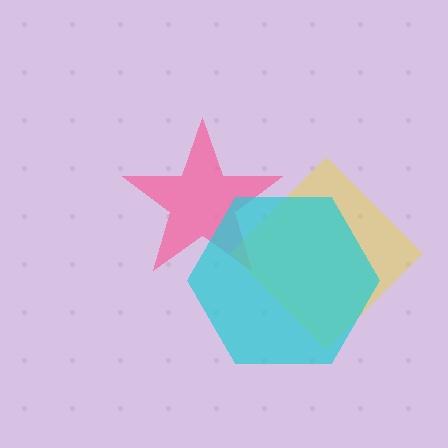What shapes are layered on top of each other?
The layered shapes are: a pink star, a yellow diamond, a cyan hexagon.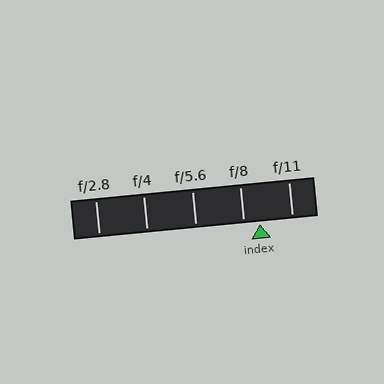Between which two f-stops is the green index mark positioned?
The index mark is between f/8 and f/11.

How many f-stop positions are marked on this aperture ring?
There are 5 f-stop positions marked.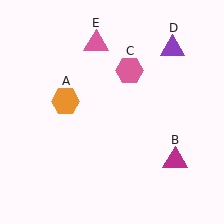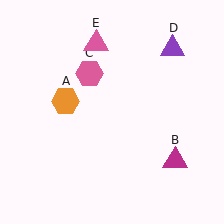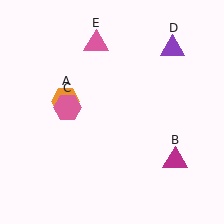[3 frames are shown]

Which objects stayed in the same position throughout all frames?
Orange hexagon (object A) and magenta triangle (object B) and purple triangle (object D) and pink triangle (object E) remained stationary.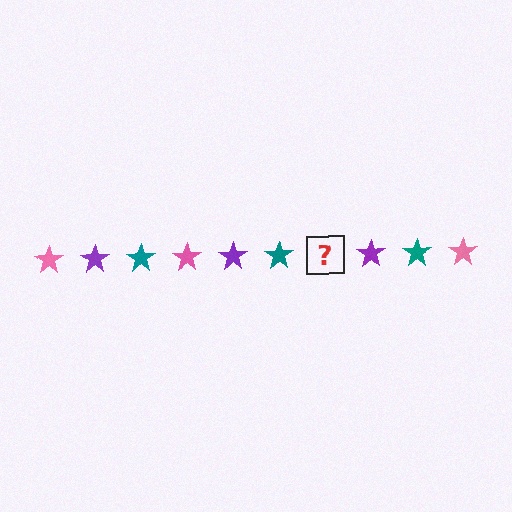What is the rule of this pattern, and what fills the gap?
The rule is that the pattern cycles through pink, purple, teal stars. The gap should be filled with a pink star.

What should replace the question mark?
The question mark should be replaced with a pink star.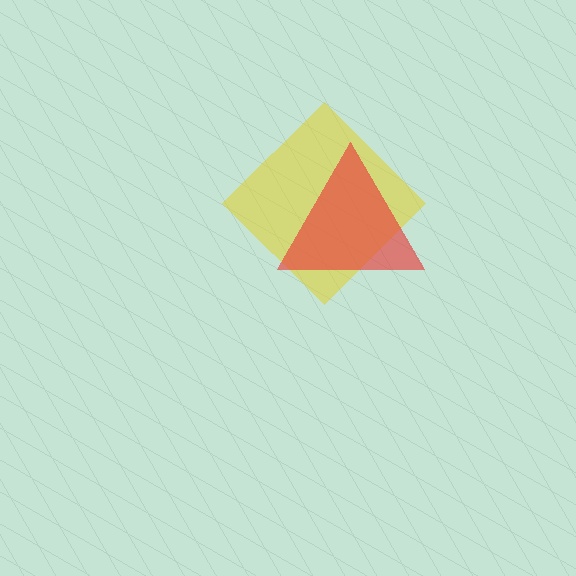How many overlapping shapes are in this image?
There are 2 overlapping shapes in the image.